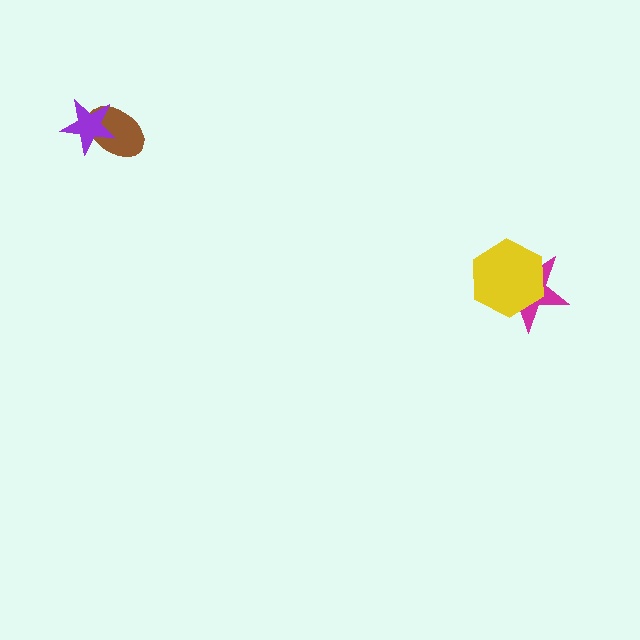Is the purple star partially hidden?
No, no other shape covers it.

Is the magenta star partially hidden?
Yes, it is partially covered by another shape.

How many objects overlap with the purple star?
1 object overlaps with the purple star.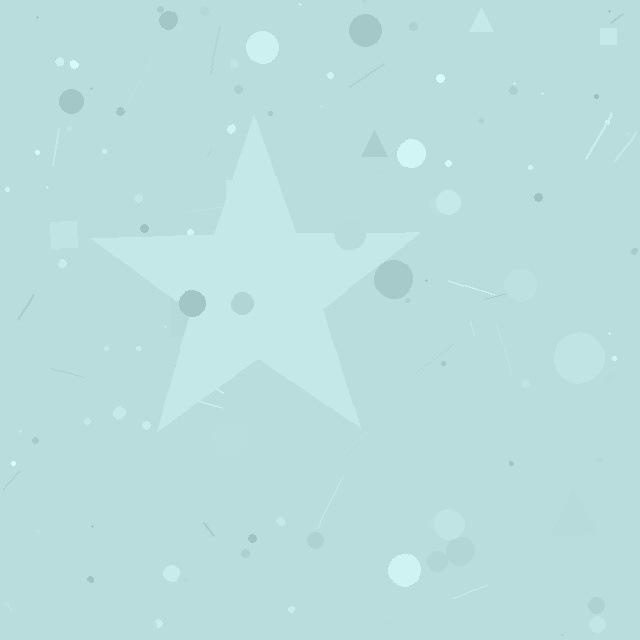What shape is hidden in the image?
A star is hidden in the image.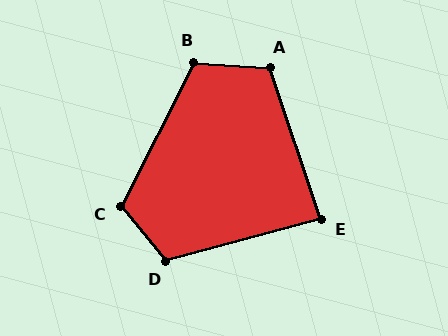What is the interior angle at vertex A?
Approximately 113 degrees (obtuse).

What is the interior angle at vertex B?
Approximately 112 degrees (obtuse).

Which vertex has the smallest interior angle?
E, at approximately 86 degrees.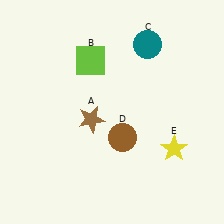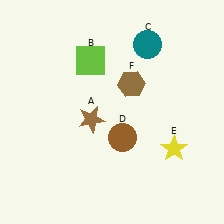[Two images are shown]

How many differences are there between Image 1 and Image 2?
There is 1 difference between the two images.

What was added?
A brown hexagon (F) was added in Image 2.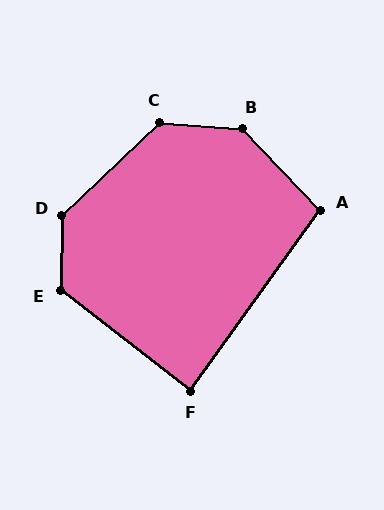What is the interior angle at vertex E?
Approximately 127 degrees (obtuse).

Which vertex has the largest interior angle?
B, at approximately 138 degrees.